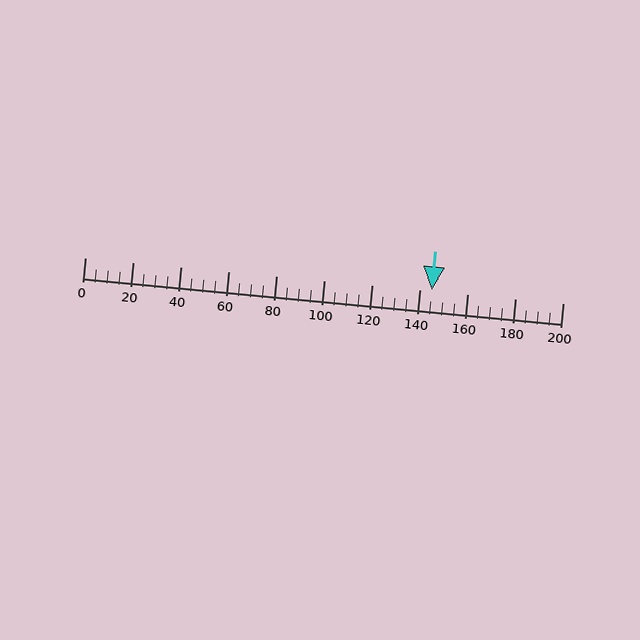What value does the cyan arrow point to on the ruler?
The cyan arrow points to approximately 145.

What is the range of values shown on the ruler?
The ruler shows values from 0 to 200.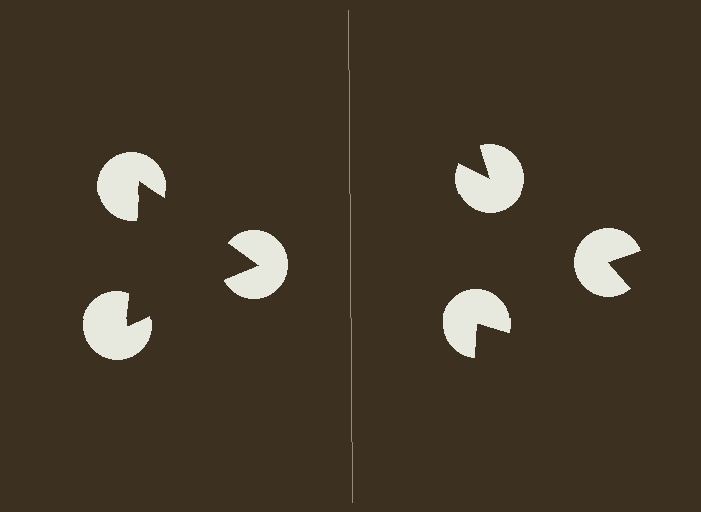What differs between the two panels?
The pac-man discs are positioned identically on both sides; only the wedge orientations differ. On the left they align to a triangle; on the right they are misaligned.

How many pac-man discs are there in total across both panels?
6 — 3 on each side.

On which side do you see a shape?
An illusory triangle appears on the left side. On the right side the wedge cuts are rotated, so no coherent shape forms.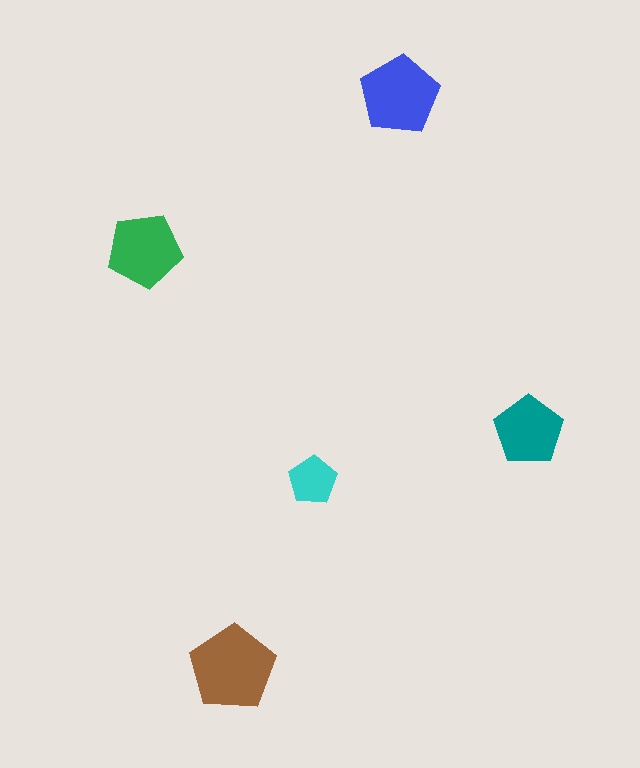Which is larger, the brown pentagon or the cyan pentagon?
The brown one.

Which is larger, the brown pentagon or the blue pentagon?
The brown one.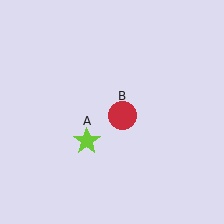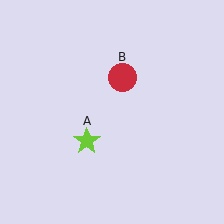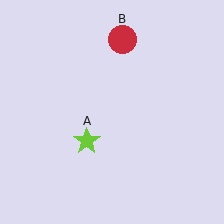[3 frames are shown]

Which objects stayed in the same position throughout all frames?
Lime star (object A) remained stationary.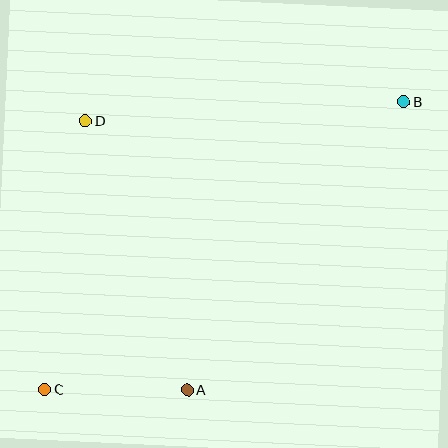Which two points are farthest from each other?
Points B and C are farthest from each other.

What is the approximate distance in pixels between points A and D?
The distance between A and D is approximately 287 pixels.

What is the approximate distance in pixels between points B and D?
The distance between B and D is approximately 319 pixels.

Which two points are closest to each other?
Points A and C are closest to each other.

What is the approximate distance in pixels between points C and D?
The distance between C and D is approximately 271 pixels.